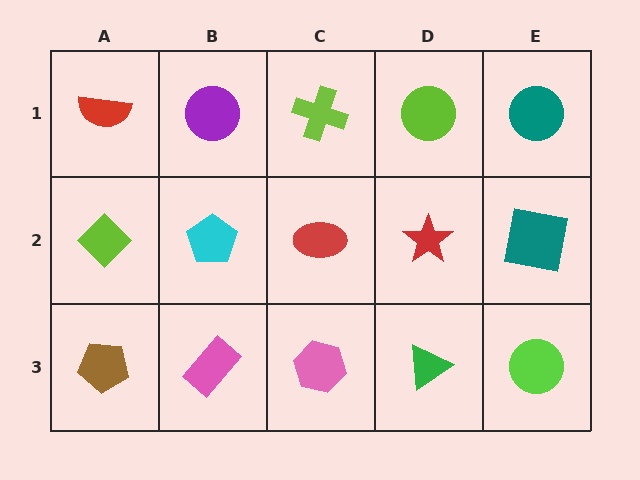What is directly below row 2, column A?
A brown pentagon.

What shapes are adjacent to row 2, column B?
A purple circle (row 1, column B), a pink rectangle (row 3, column B), a lime diamond (row 2, column A), a red ellipse (row 2, column C).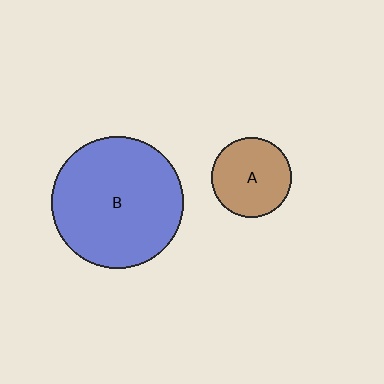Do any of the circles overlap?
No, none of the circles overlap.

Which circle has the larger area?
Circle B (blue).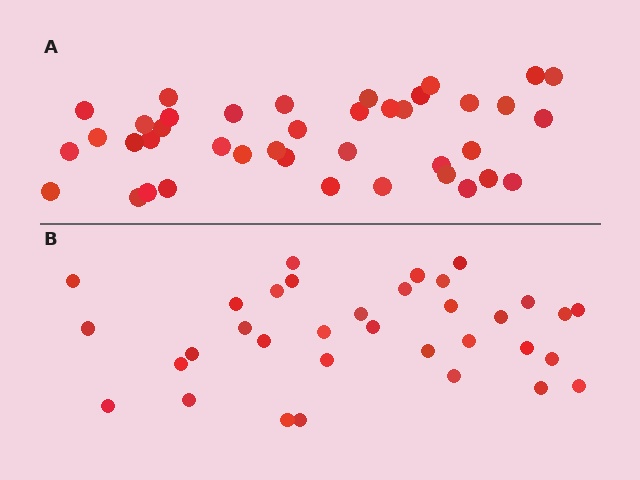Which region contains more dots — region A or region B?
Region A (the top region) has more dots.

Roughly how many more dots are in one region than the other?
Region A has about 6 more dots than region B.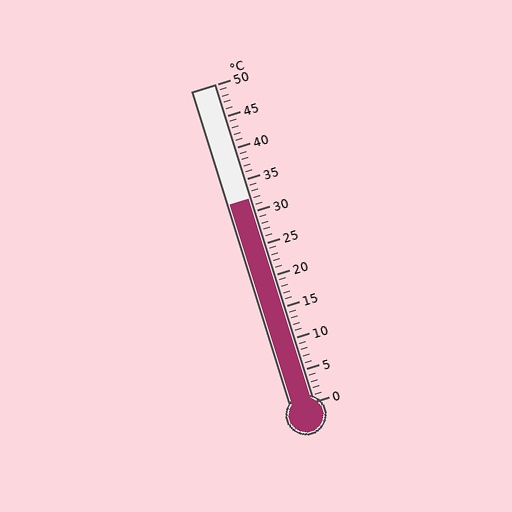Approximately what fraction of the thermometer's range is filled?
The thermometer is filled to approximately 65% of its range.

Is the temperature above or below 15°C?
The temperature is above 15°C.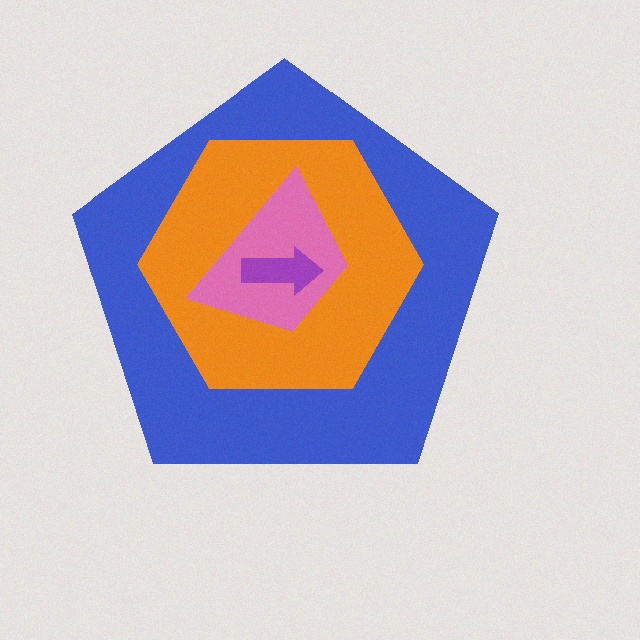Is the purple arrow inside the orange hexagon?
Yes.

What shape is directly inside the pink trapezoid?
The purple arrow.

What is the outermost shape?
The blue pentagon.